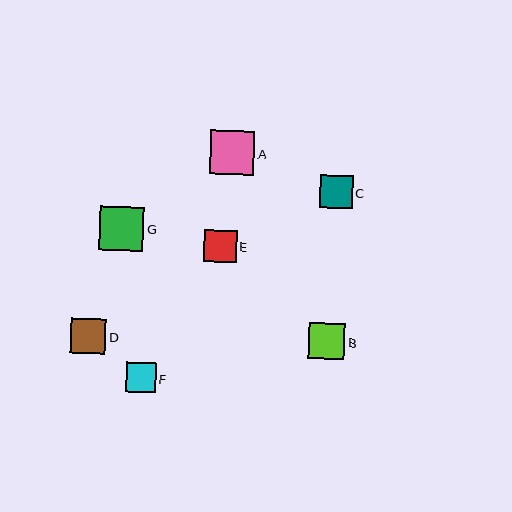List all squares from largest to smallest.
From largest to smallest: A, G, B, D, C, E, F.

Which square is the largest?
Square A is the largest with a size of approximately 44 pixels.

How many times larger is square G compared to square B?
Square G is approximately 1.2 times the size of square B.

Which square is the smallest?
Square F is the smallest with a size of approximately 30 pixels.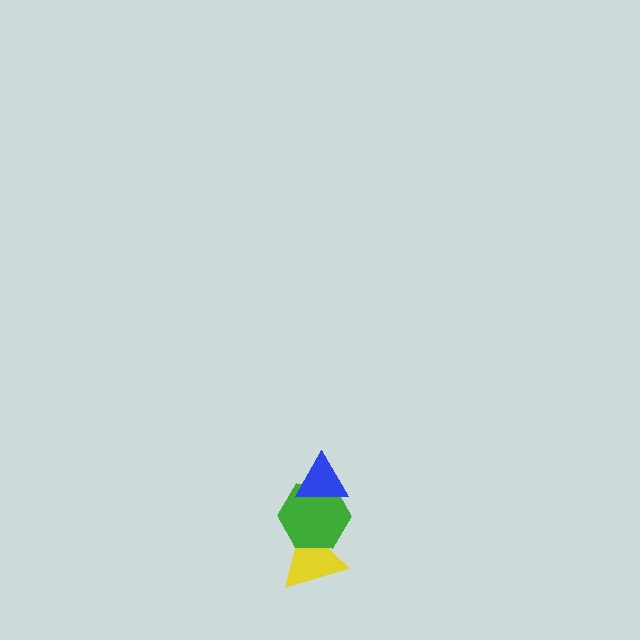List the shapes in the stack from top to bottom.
From top to bottom: the blue triangle, the green hexagon, the yellow triangle.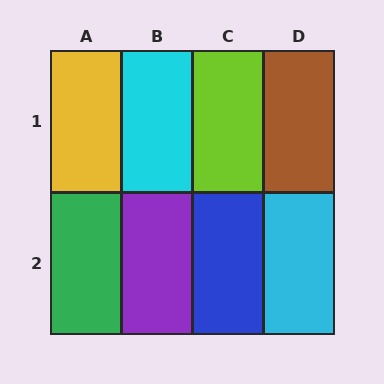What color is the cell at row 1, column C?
Lime.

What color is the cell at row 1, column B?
Cyan.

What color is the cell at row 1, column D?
Brown.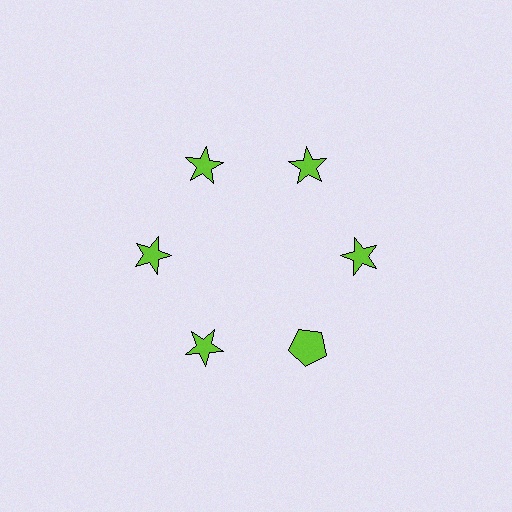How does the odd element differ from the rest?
It has a different shape: pentagon instead of star.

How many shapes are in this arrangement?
There are 6 shapes arranged in a ring pattern.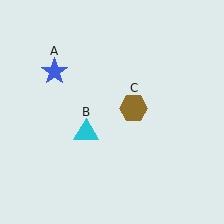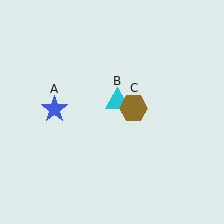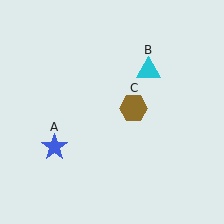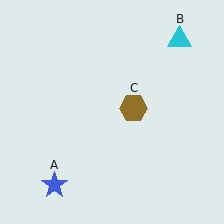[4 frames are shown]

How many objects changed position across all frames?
2 objects changed position: blue star (object A), cyan triangle (object B).